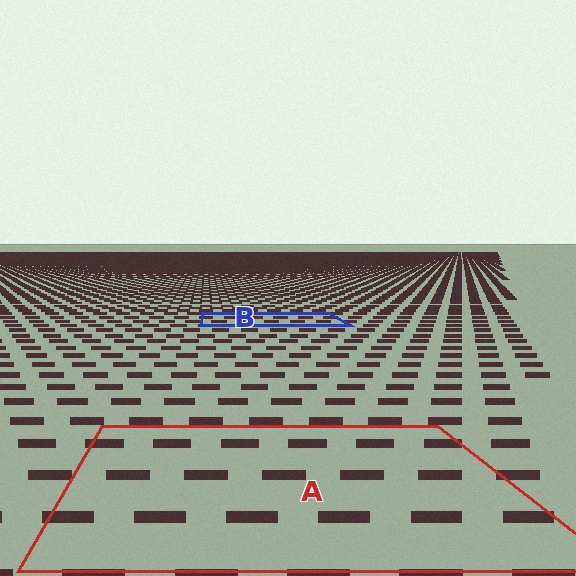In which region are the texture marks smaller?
The texture marks are smaller in region B, because it is farther away.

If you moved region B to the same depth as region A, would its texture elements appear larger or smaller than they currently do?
They would appear larger. At a closer depth, the same texture elements are projected at a bigger on-screen size.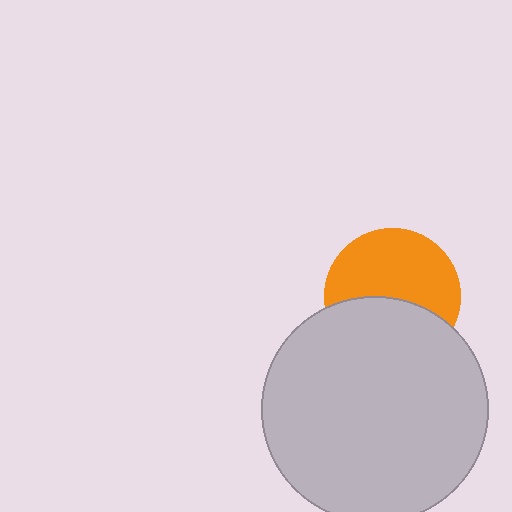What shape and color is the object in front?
The object in front is a light gray circle.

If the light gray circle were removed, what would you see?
You would see the complete orange circle.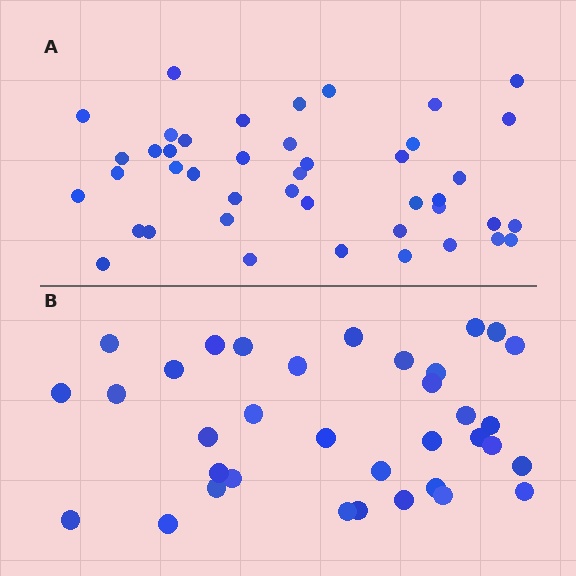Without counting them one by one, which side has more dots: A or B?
Region A (the top region) has more dots.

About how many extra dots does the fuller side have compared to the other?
Region A has roughly 8 or so more dots than region B.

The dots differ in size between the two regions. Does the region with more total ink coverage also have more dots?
No. Region B has more total ink coverage because its dots are larger, but region A actually contains more individual dots. Total area can be misleading — the number of items is what matters here.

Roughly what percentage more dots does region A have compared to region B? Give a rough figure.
About 25% more.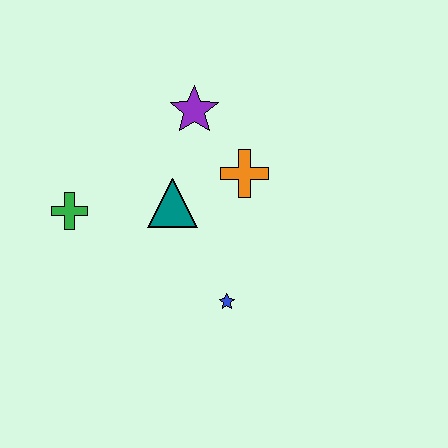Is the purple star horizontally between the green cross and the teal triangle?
No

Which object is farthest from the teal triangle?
The blue star is farthest from the teal triangle.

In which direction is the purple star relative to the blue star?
The purple star is above the blue star.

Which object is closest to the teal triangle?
The orange cross is closest to the teal triangle.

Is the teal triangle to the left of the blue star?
Yes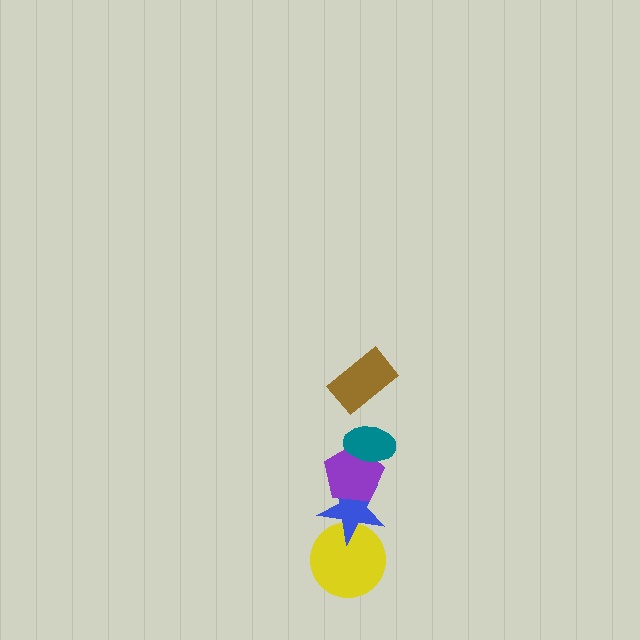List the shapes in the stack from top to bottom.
From top to bottom: the brown rectangle, the teal ellipse, the purple pentagon, the blue star, the yellow circle.